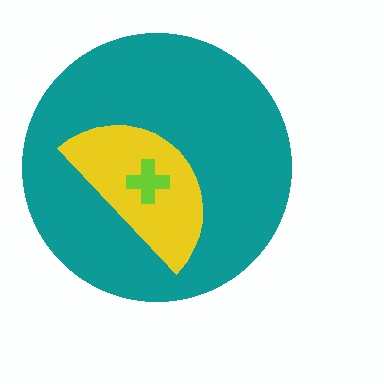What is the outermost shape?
The teal circle.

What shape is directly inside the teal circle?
The yellow semicircle.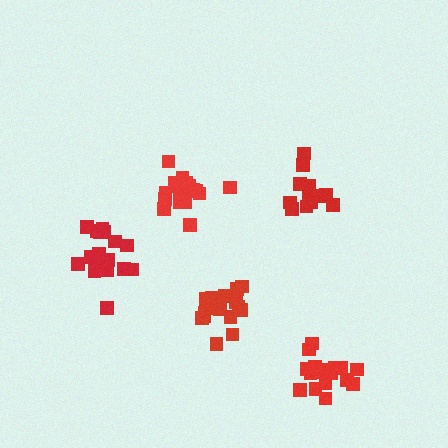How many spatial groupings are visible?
There are 5 spatial groupings.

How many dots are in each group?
Group 1: 13 dots, Group 2: 17 dots, Group 3: 19 dots, Group 4: 17 dots, Group 5: 19 dots (85 total).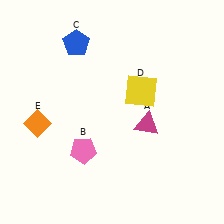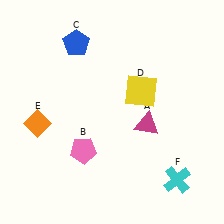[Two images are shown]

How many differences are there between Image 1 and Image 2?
There is 1 difference between the two images.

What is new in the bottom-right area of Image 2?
A cyan cross (F) was added in the bottom-right area of Image 2.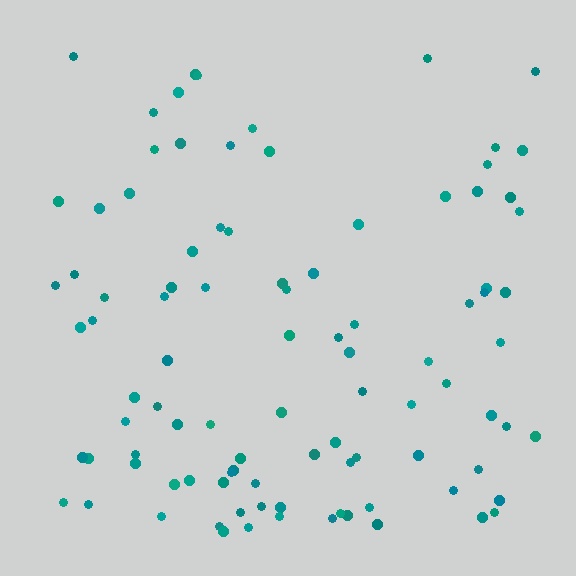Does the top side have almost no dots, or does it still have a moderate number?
Still a moderate number, just noticeably fewer than the bottom.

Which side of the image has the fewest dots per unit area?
The top.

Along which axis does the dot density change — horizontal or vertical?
Vertical.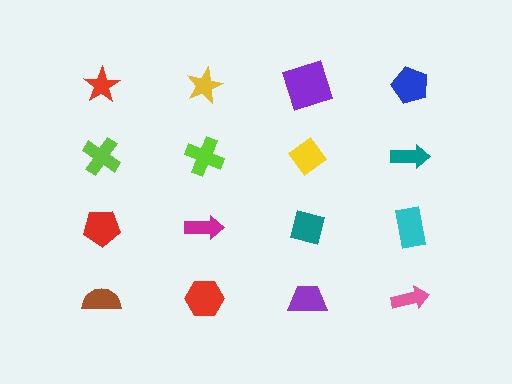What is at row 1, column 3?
A purple square.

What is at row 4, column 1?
A brown semicircle.